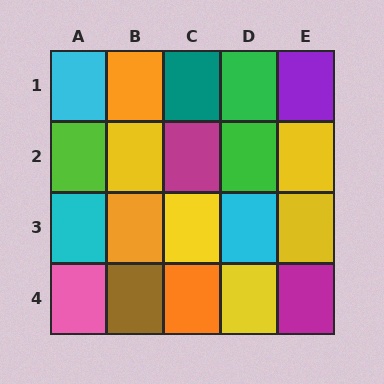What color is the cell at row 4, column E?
Magenta.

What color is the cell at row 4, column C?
Orange.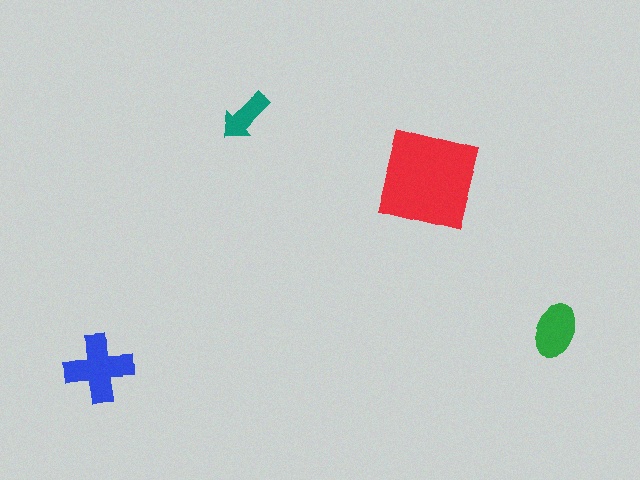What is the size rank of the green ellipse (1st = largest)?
3rd.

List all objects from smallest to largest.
The teal arrow, the green ellipse, the blue cross, the red square.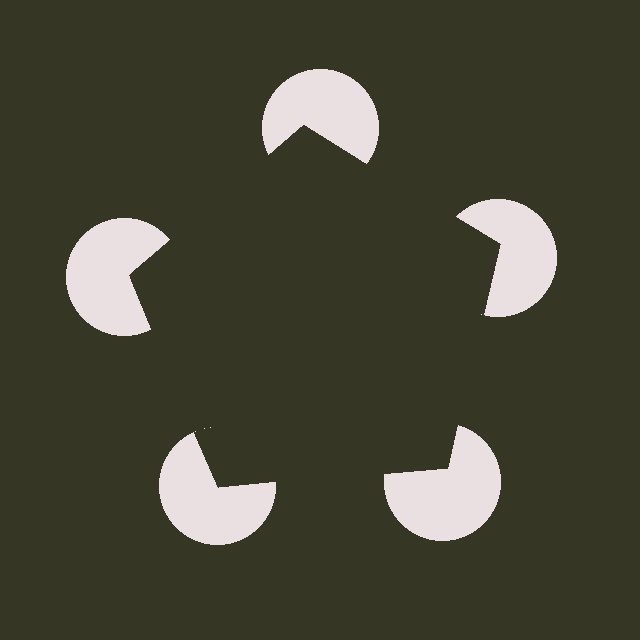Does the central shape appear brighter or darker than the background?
It typically appears slightly darker than the background, even though no actual brightness change is drawn.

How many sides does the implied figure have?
5 sides.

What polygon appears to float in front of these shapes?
An illusory pentagon — its edges are inferred from the aligned wedge cuts in the pac-man discs, not physically drawn.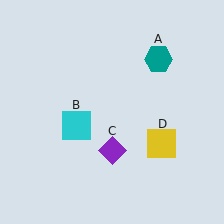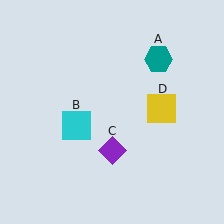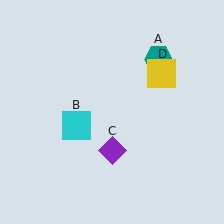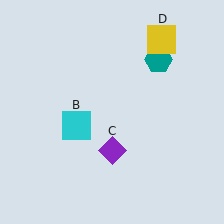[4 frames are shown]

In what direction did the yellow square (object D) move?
The yellow square (object D) moved up.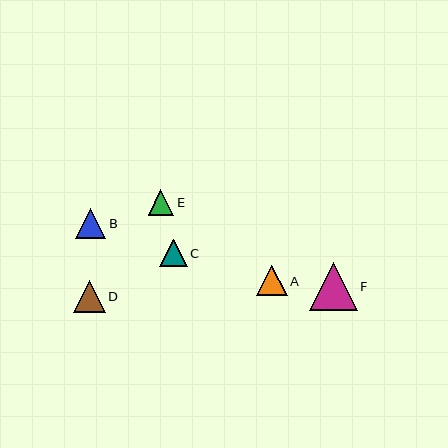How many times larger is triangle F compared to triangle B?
Triangle F is approximately 1.6 times the size of triangle B.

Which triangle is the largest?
Triangle F is the largest with a size of approximately 47 pixels.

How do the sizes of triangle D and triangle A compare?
Triangle D and triangle A are approximately the same size.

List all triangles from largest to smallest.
From largest to smallest: F, D, A, B, C, E.